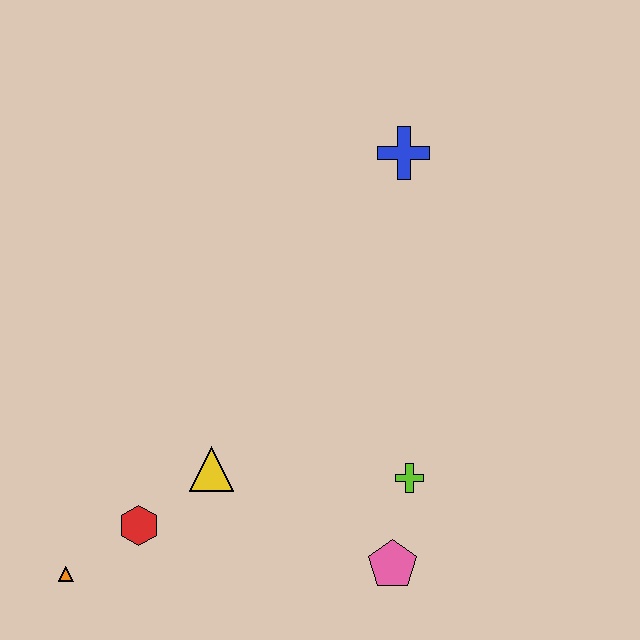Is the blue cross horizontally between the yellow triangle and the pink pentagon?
No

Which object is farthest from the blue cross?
The orange triangle is farthest from the blue cross.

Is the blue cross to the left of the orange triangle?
No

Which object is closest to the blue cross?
The lime cross is closest to the blue cross.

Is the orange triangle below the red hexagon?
Yes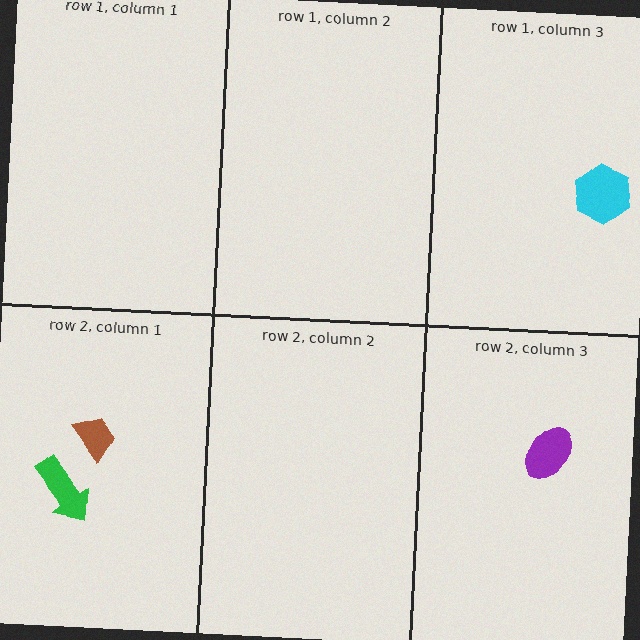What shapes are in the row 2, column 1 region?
The green arrow, the brown trapezoid.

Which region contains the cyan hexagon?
The row 1, column 3 region.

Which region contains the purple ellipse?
The row 2, column 3 region.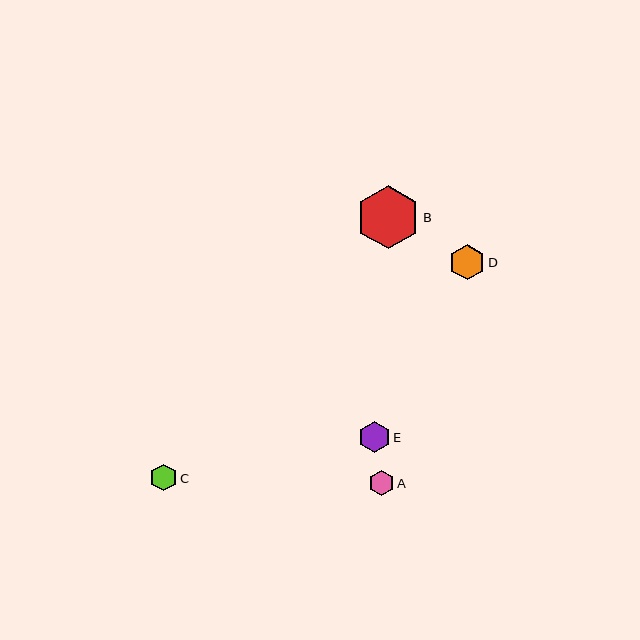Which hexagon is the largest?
Hexagon B is the largest with a size of approximately 64 pixels.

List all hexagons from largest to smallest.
From largest to smallest: B, D, E, C, A.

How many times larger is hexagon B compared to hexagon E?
Hexagon B is approximately 2.0 times the size of hexagon E.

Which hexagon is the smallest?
Hexagon A is the smallest with a size of approximately 25 pixels.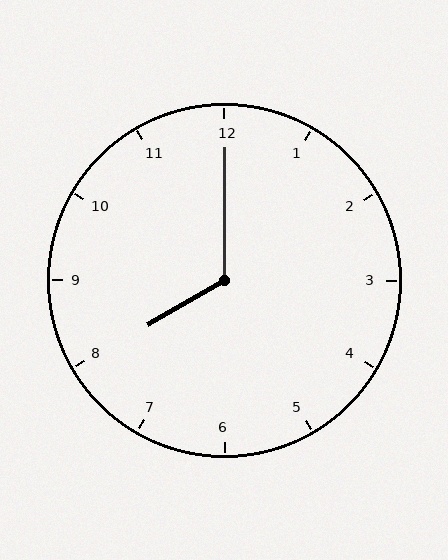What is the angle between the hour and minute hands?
Approximately 120 degrees.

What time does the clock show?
8:00.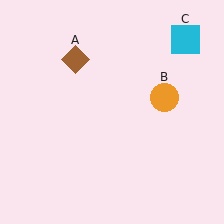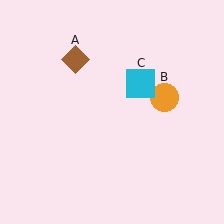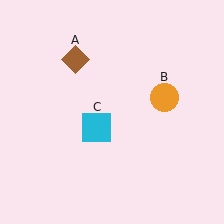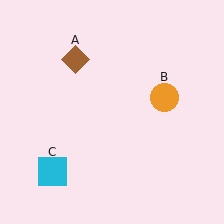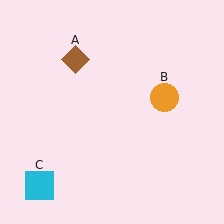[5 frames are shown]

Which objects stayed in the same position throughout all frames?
Brown diamond (object A) and orange circle (object B) remained stationary.